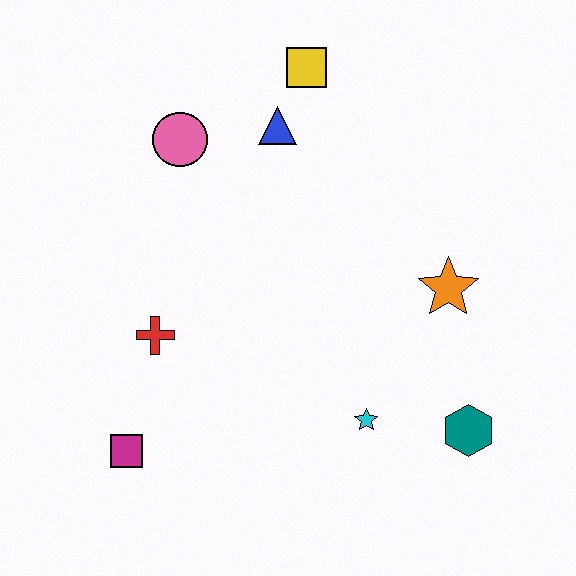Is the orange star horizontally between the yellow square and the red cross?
No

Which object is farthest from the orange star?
The magenta square is farthest from the orange star.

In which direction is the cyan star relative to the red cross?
The cyan star is to the right of the red cross.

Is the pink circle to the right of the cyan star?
No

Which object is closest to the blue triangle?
The yellow square is closest to the blue triangle.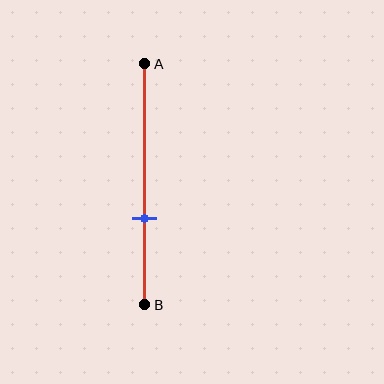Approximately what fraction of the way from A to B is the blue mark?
The blue mark is approximately 65% of the way from A to B.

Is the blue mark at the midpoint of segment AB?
No, the mark is at about 65% from A, not at the 50% midpoint.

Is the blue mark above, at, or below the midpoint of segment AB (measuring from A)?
The blue mark is below the midpoint of segment AB.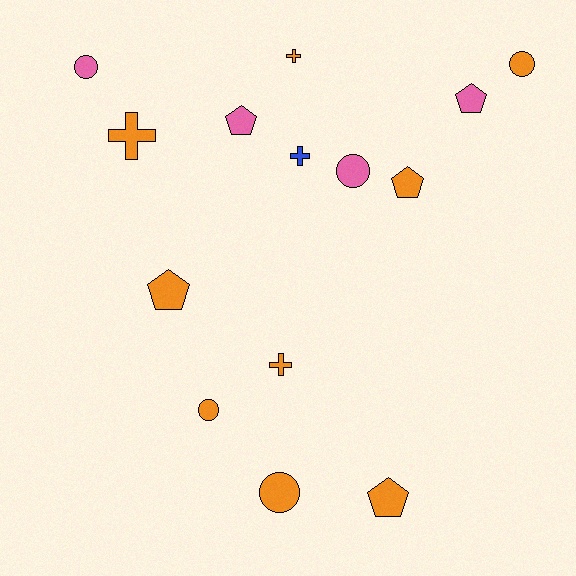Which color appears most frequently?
Orange, with 9 objects.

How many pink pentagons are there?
There are 2 pink pentagons.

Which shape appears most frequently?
Circle, with 5 objects.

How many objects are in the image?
There are 14 objects.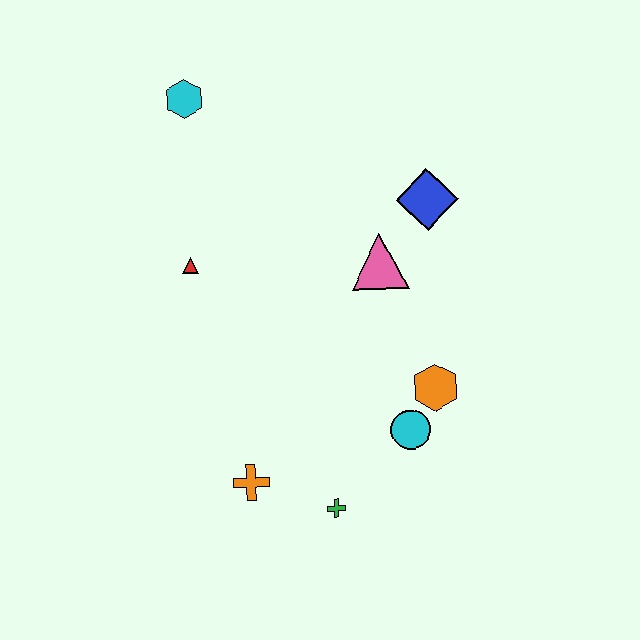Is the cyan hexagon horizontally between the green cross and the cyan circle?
No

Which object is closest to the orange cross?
The green cross is closest to the orange cross.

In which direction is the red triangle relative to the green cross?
The red triangle is above the green cross.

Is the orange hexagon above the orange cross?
Yes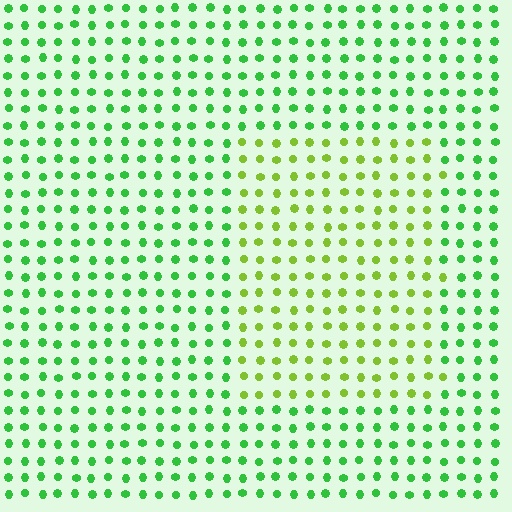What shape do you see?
I see a rectangle.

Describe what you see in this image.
The image is filled with small green elements in a uniform arrangement. A rectangle-shaped region is visible where the elements are tinted to a slightly different hue, forming a subtle color boundary.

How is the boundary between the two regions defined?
The boundary is defined purely by a slight shift in hue (about 39 degrees). Spacing, size, and orientation are identical on both sides.